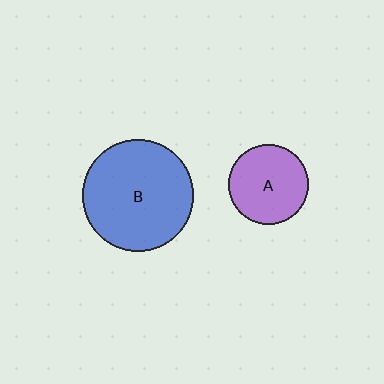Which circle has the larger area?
Circle B (blue).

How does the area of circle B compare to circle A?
Approximately 1.9 times.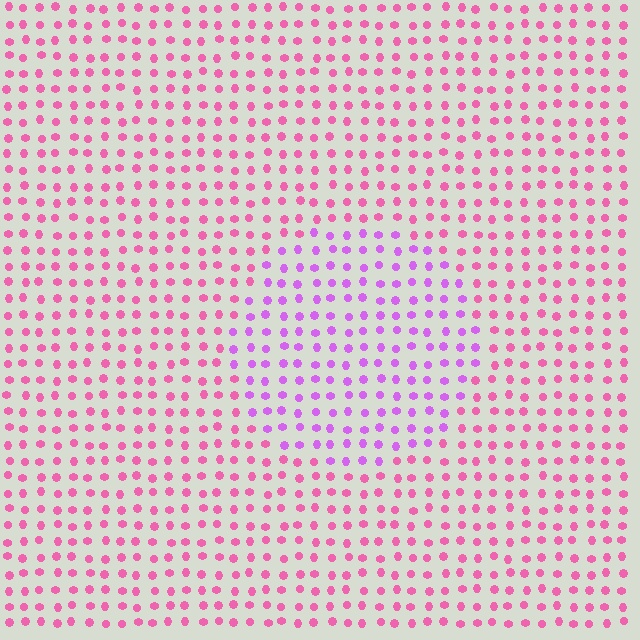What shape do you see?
I see a circle.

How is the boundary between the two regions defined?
The boundary is defined purely by a slight shift in hue (about 39 degrees). Spacing, size, and orientation are identical on both sides.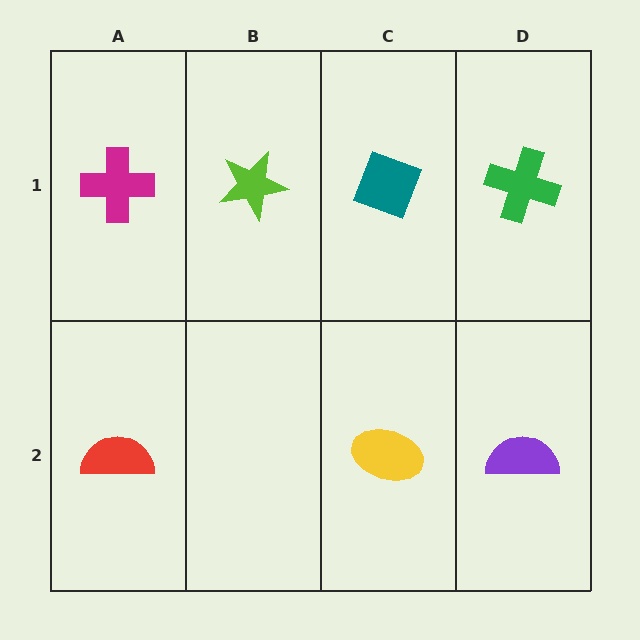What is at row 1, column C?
A teal diamond.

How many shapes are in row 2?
3 shapes.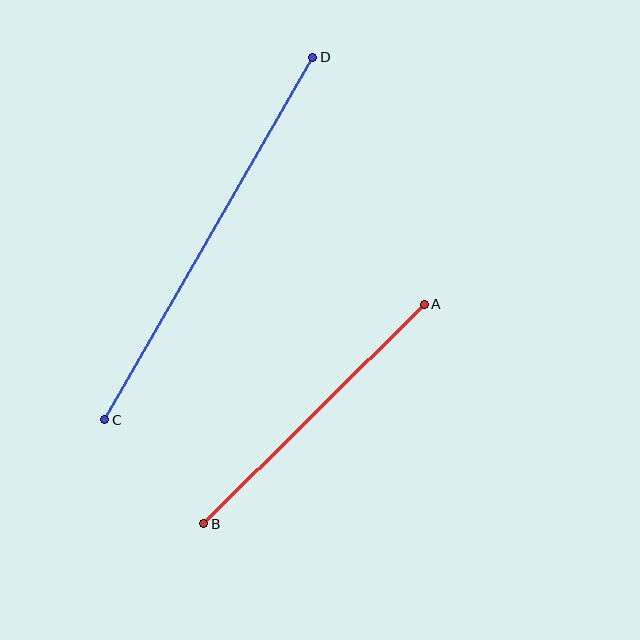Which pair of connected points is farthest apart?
Points C and D are farthest apart.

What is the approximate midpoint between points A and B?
The midpoint is at approximately (314, 414) pixels.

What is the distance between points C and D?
The distance is approximately 418 pixels.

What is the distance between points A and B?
The distance is approximately 311 pixels.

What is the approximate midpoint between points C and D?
The midpoint is at approximately (209, 238) pixels.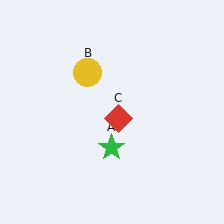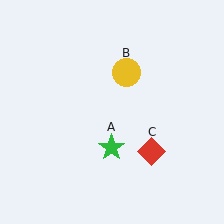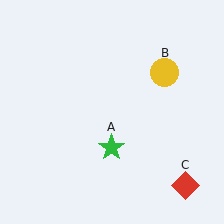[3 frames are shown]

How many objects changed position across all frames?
2 objects changed position: yellow circle (object B), red diamond (object C).